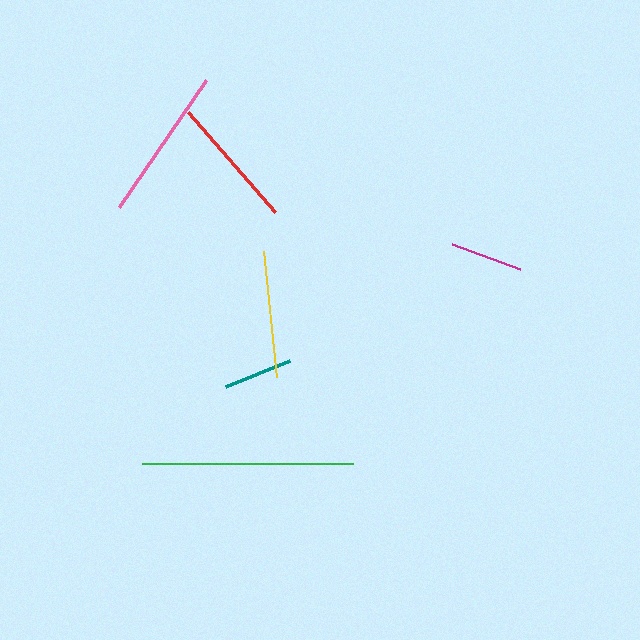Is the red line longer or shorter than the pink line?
The pink line is longer than the red line.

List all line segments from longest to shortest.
From longest to shortest: green, pink, red, yellow, magenta, teal.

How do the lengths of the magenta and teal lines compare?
The magenta and teal lines are approximately the same length.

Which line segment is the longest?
The green line is the longest at approximately 210 pixels.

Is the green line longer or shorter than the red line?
The green line is longer than the red line.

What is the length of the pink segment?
The pink segment is approximately 154 pixels long.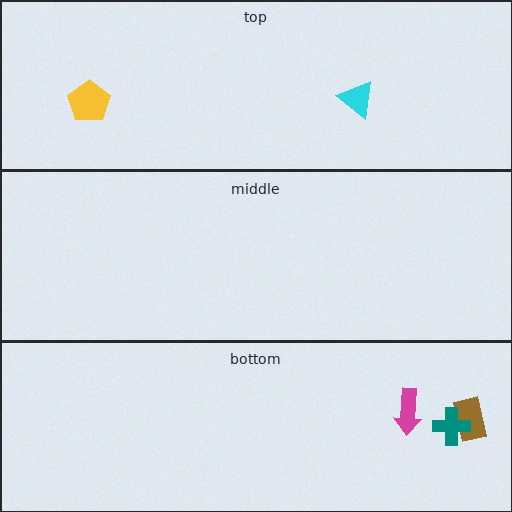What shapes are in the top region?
The yellow pentagon, the cyan triangle.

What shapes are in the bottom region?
The brown rectangle, the magenta arrow, the teal cross.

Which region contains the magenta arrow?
The bottom region.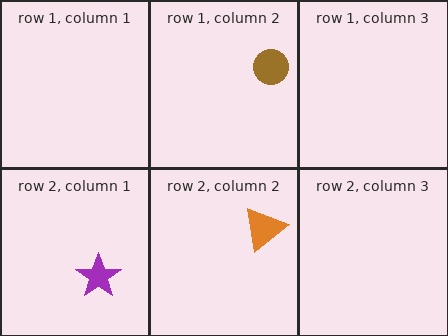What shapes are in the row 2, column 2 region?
The orange triangle.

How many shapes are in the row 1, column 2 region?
1.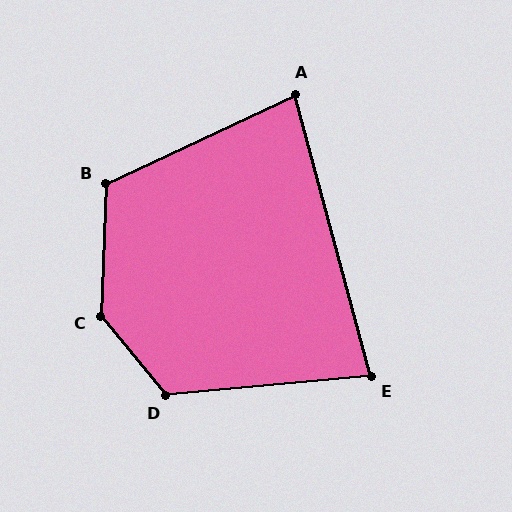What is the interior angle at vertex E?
Approximately 80 degrees (acute).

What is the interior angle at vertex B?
Approximately 117 degrees (obtuse).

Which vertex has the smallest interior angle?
A, at approximately 80 degrees.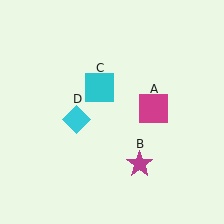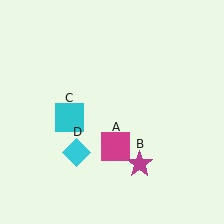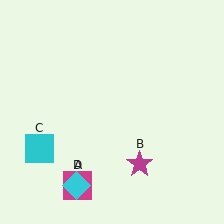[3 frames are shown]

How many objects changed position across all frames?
3 objects changed position: magenta square (object A), cyan square (object C), cyan diamond (object D).